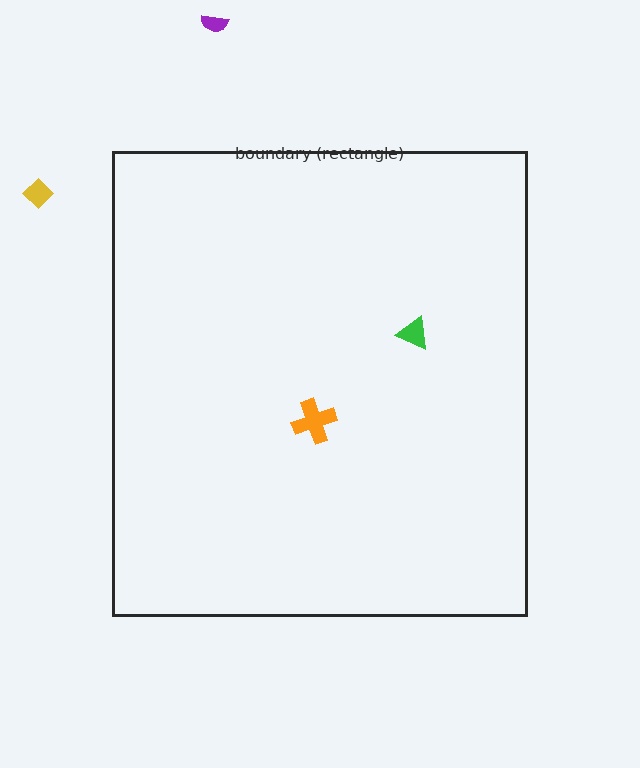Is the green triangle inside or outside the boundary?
Inside.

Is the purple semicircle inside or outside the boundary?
Outside.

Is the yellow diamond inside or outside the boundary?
Outside.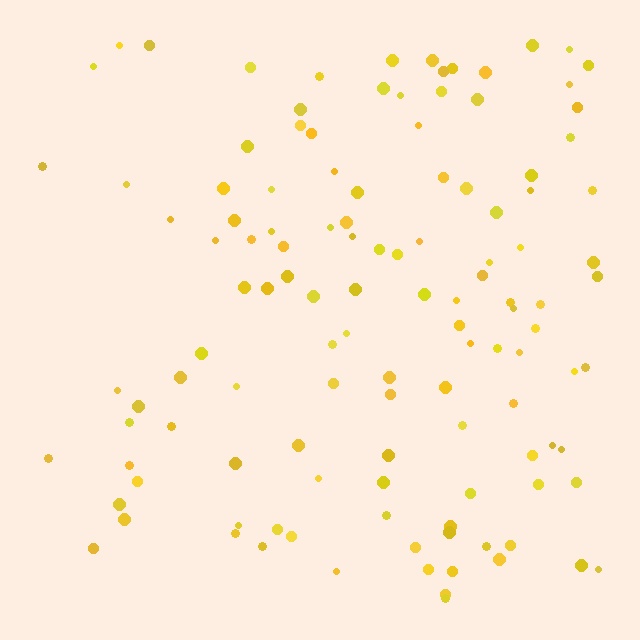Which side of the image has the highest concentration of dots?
The right.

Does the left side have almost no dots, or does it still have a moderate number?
Still a moderate number, just noticeably fewer than the right.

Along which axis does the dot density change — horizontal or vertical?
Horizontal.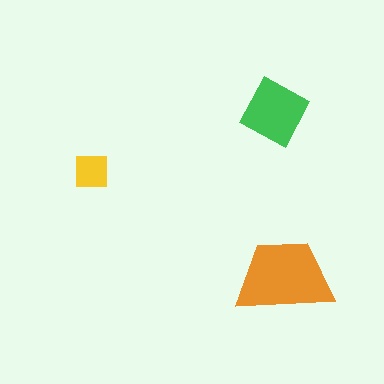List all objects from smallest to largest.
The yellow square, the green diamond, the orange trapezoid.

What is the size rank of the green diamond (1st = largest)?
2nd.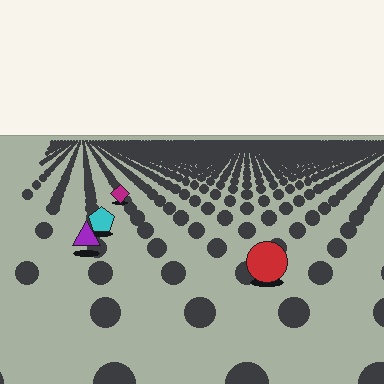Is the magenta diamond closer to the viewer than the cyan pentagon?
No. The cyan pentagon is closer — you can tell from the texture gradient: the ground texture is coarser near it.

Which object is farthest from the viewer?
The magenta diamond is farthest from the viewer. It appears smaller and the ground texture around it is denser.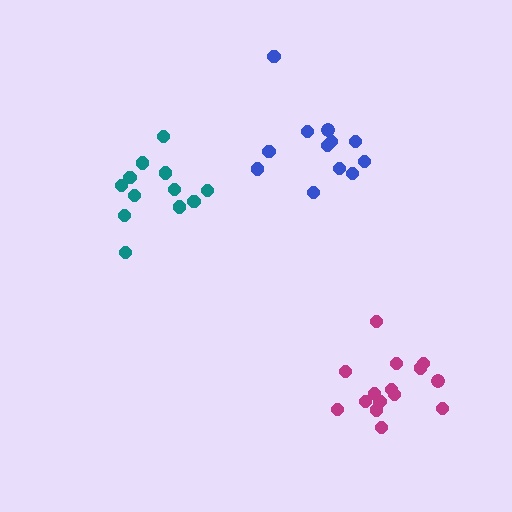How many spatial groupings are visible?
There are 3 spatial groupings.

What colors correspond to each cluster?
The clusters are colored: magenta, teal, blue.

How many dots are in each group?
Group 1: 15 dots, Group 2: 12 dots, Group 3: 13 dots (40 total).